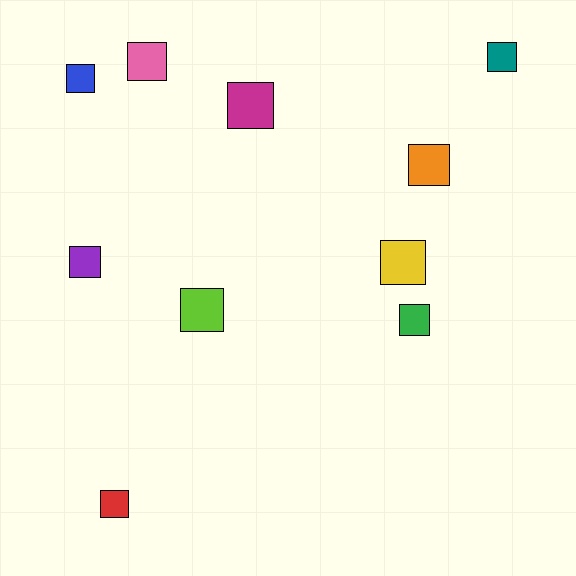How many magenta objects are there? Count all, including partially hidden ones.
There is 1 magenta object.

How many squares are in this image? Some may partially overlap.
There are 10 squares.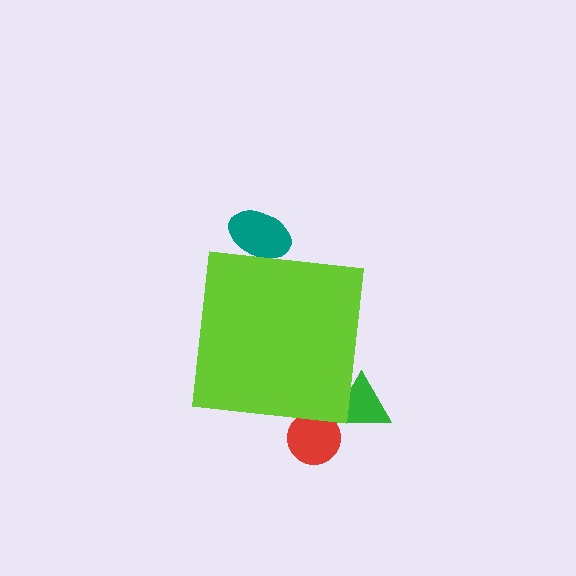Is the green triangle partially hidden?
Yes, the green triangle is partially hidden behind the lime square.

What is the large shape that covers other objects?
A lime square.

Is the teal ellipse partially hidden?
Yes, the teal ellipse is partially hidden behind the lime square.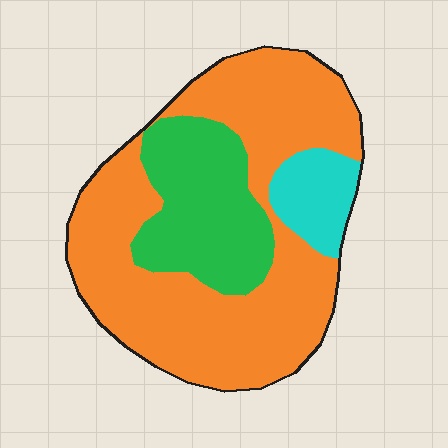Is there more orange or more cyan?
Orange.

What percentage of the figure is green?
Green covers around 25% of the figure.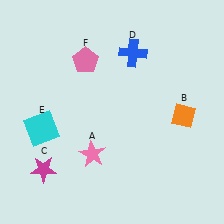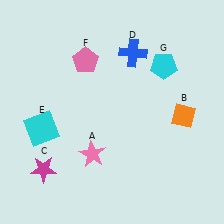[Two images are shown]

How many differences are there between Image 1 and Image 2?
There is 1 difference between the two images.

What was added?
A cyan pentagon (G) was added in Image 2.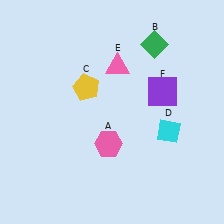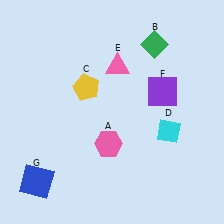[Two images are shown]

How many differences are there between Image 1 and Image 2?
There is 1 difference between the two images.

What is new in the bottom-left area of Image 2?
A blue square (G) was added in the bottom-left area of Image 2.